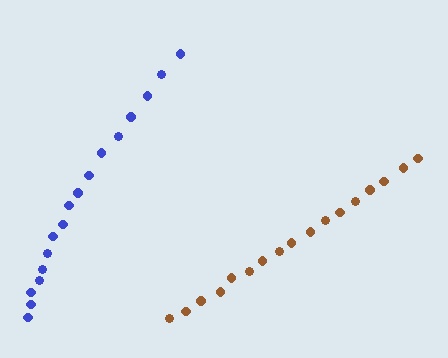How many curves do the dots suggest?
There are 2 distinct paths.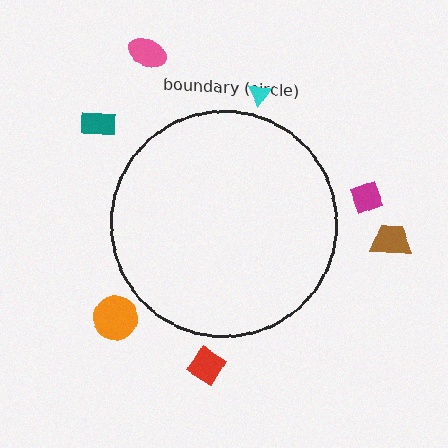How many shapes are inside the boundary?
0 inside, 7 outside.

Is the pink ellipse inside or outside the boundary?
Outside.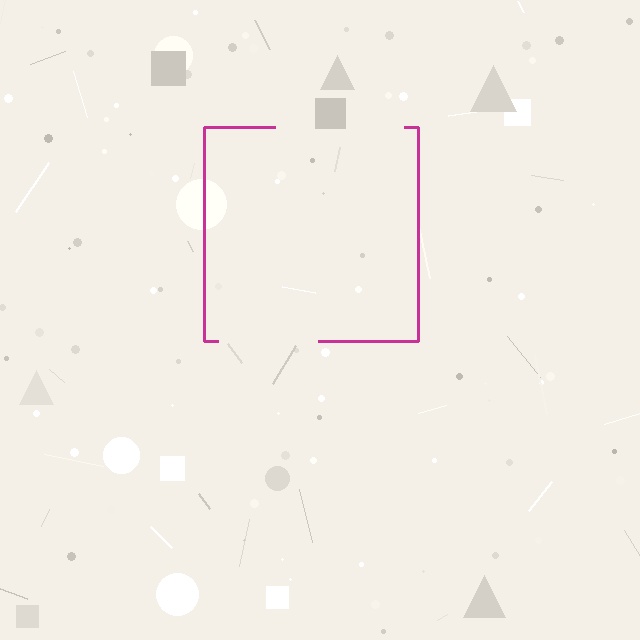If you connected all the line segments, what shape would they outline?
They would outline a square.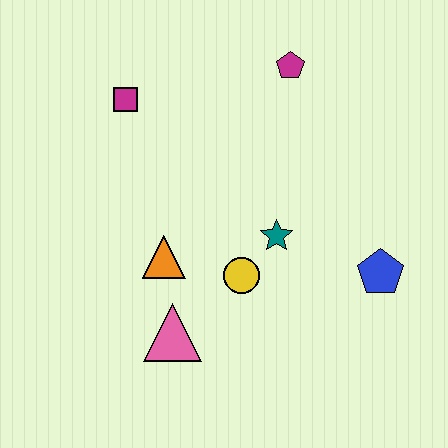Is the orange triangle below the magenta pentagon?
Yes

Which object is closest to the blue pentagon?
The teal star is closest to the blue pentagon.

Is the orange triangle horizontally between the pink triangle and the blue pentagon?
No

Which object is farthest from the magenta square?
The blue pentagon is farthest from the magenta square.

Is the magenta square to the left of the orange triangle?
Yes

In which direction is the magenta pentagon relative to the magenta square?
The magenta pentagon is to the right of the magenta square.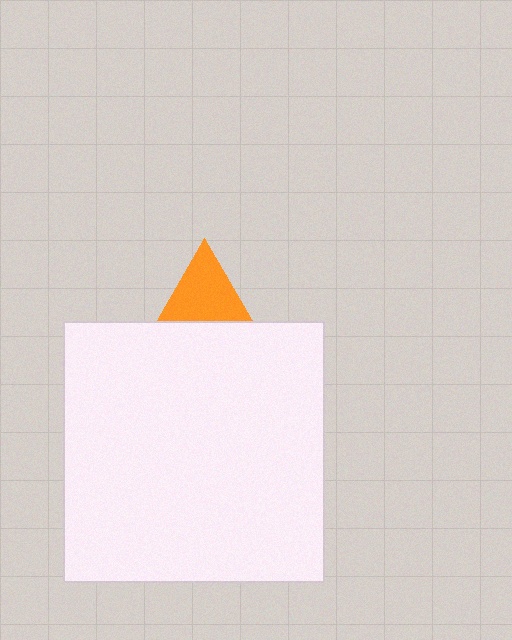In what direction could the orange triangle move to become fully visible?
The orange triangle could move up. That would shift it out from behind the white square entirely.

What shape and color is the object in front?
The object in front is a white square.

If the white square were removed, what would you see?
You would see the complete orange triangle.